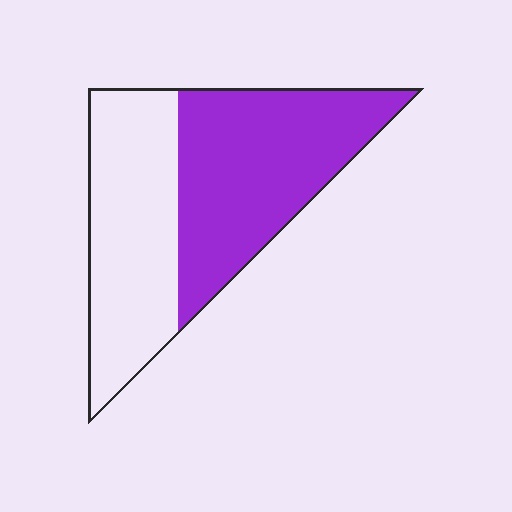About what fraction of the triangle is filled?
About one half (1/2).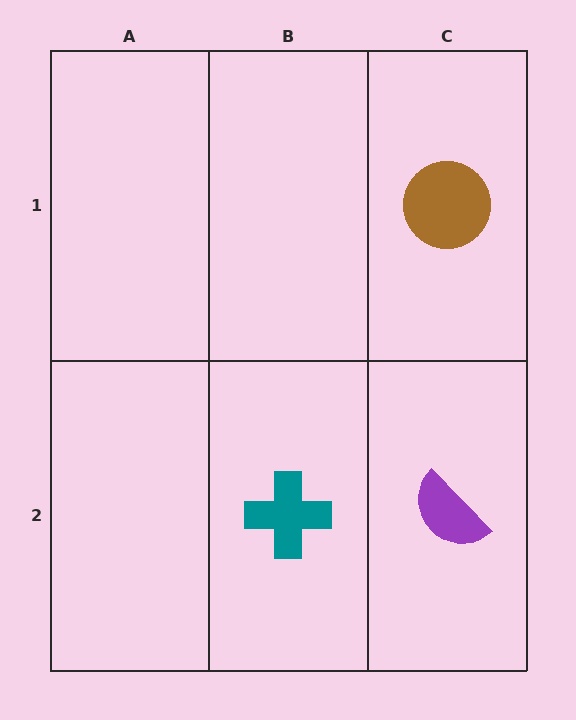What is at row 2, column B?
A teal cross.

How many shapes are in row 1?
1 shape.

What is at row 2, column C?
A purple semicircle.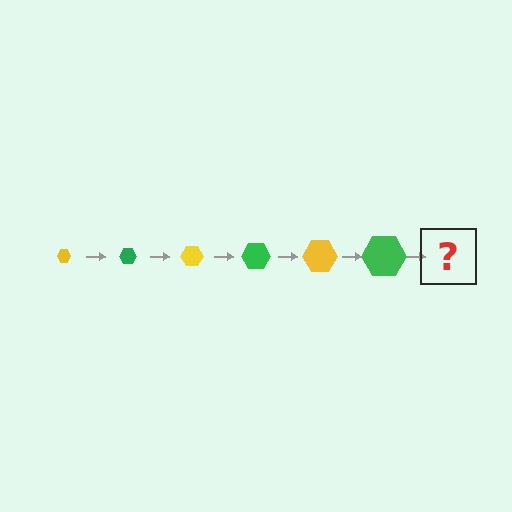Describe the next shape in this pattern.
It should be a yellow hexagon, larger than the previous one.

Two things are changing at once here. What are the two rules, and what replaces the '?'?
The two rules are that the hexagon grows larger each step and the color cycles through yellow and green. The '?' should be a yellow hexagon, larger than the previous one.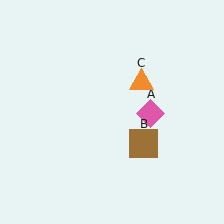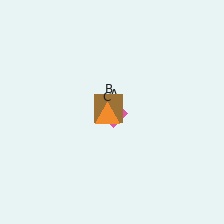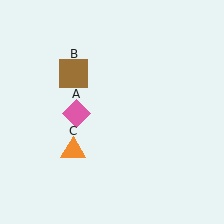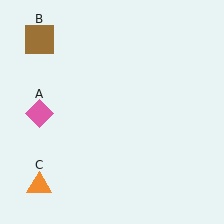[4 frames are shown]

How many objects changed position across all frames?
3 objects changed position: pink diamond (object A), brown square (object B), orange triangle (object C).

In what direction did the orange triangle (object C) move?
The orange triangle (object C) moved down and to the left.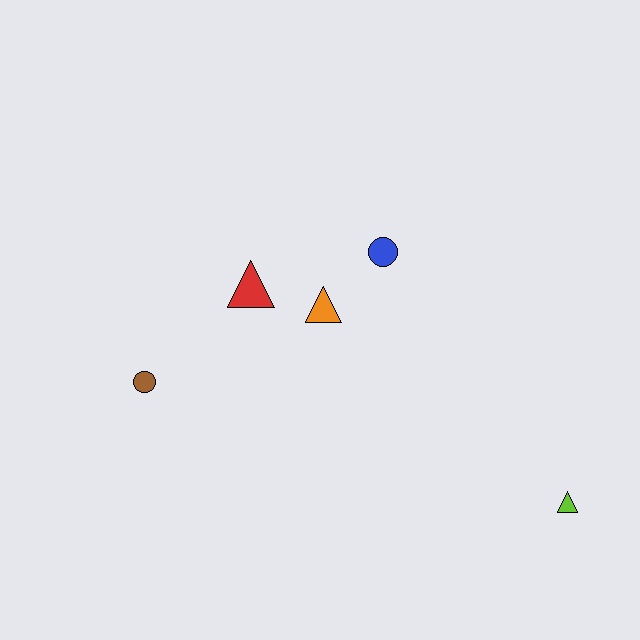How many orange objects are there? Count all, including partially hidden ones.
There is 1 orange object.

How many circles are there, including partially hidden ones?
There are 2 circles.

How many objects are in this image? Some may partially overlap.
There are 5 objects.